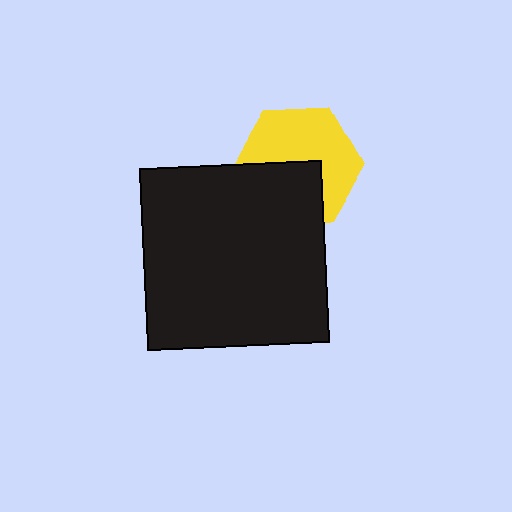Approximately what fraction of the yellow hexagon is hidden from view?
Roughly 40% of the yellow hexagon is hidden behind the black square.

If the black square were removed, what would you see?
You would see the complete yellow hexagon.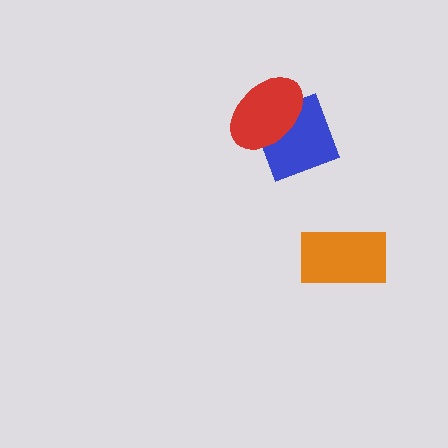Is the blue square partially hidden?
Yes, it is partially covered by another shape.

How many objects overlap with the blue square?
1 object overlaps with the blue square.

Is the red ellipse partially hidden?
No, no other shape covers it.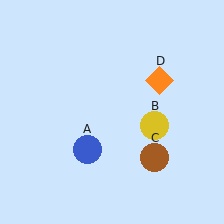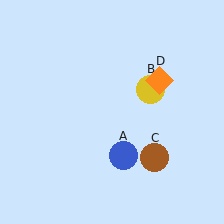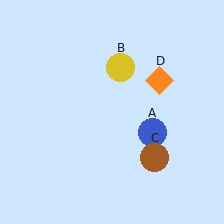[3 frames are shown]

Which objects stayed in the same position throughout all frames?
Brown circle (object C) and orange diamond (object D) remained stationary.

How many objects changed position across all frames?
2 objects changed position: blue circle (object A), yellow circle (object B).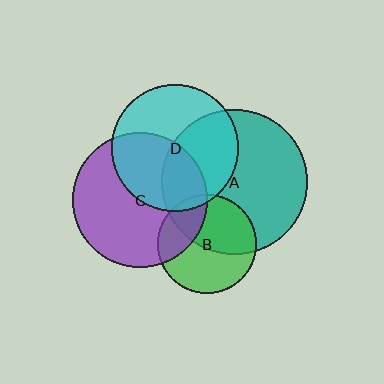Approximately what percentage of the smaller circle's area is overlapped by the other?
Approximately 45%.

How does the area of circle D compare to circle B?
Approximately 1.7 times.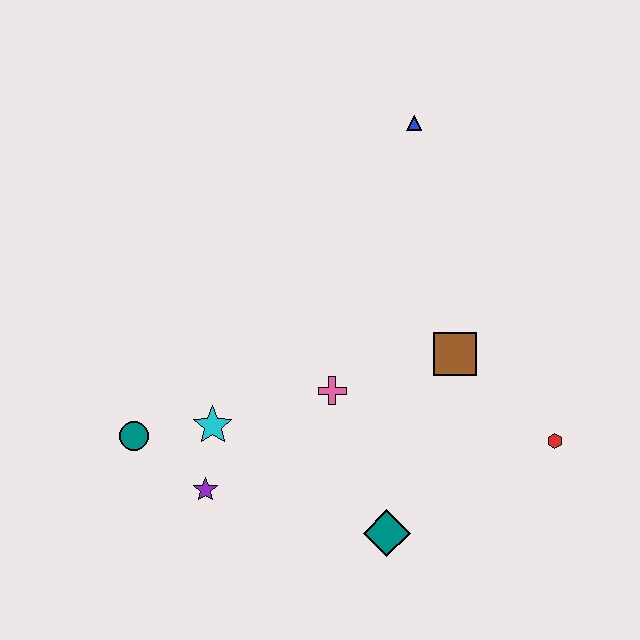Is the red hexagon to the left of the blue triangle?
No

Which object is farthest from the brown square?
The teal circle is farthest from the brown square.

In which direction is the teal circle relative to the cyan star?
The teal circle is to the left of the cyan star.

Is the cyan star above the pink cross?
No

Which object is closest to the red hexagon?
The brown square is closest to the red hexagon.